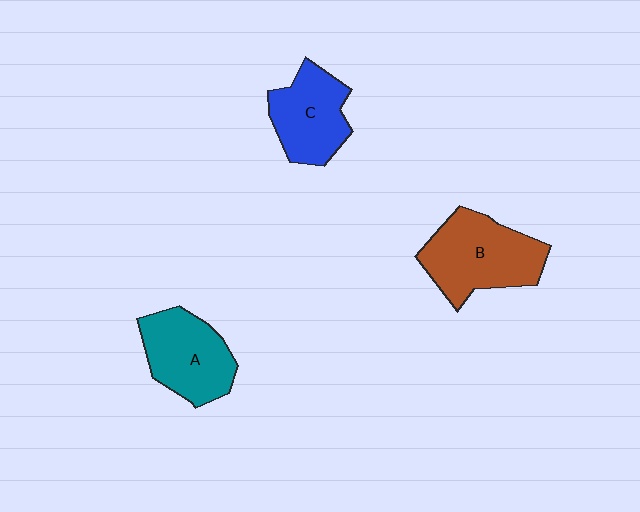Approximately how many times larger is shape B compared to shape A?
Approximately 1.2 times.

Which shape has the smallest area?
Shape C (blue).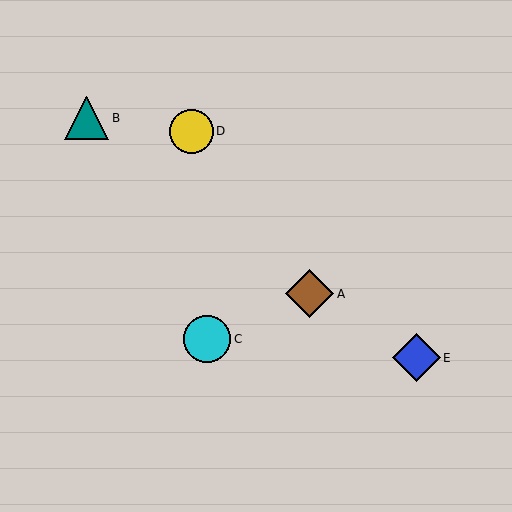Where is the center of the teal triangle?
The center of the teal triangle is at (87, 118).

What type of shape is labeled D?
Shape D is a yellow circle.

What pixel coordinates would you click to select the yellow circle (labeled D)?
Click at (191, 131) to select the yellow circle D.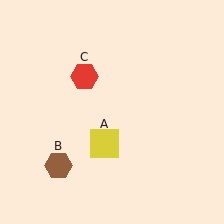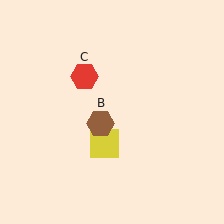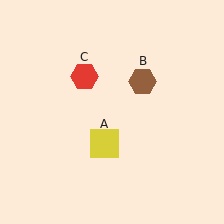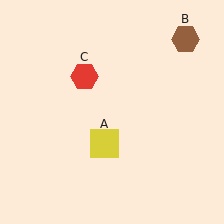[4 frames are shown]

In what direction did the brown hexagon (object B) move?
The brown hexagon (object B) moved up and to the right.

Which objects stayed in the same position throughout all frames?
Yellow square (object A) and red hexagon (object C) remained stationary.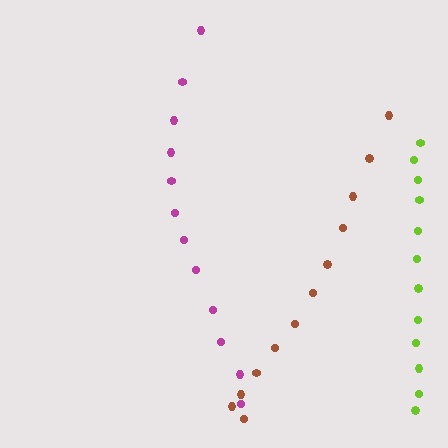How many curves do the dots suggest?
There are 3 distinct paths.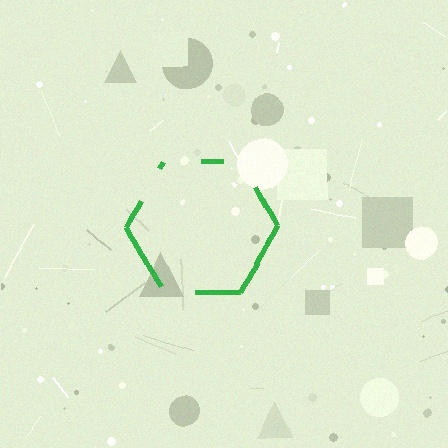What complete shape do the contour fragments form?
The contour fragments form a hexagon.